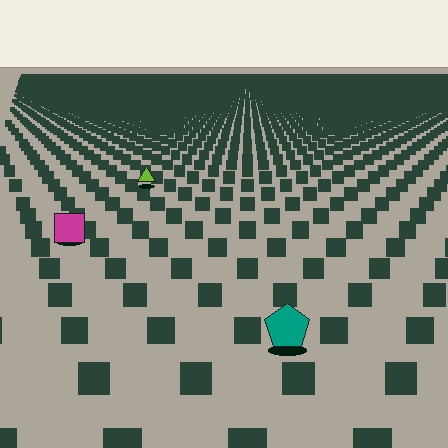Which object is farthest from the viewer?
The lime triangle is farthest from the viewer. It appears smaller and the ground texture around it is denser.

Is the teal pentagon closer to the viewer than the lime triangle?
Yes. The teal pentagon is closer — you can tell from the texture gradient: the ground texture is coarser near it.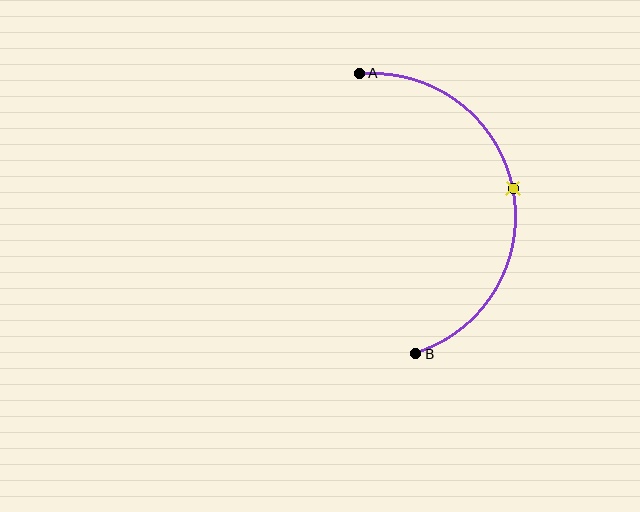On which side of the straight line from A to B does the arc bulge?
The arc bulges to the right of the straight line connecting A and B.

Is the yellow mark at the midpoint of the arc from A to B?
Yes. The yellow mark lies on the arc at equal arc-length from both A and B — it is the arc midpoint.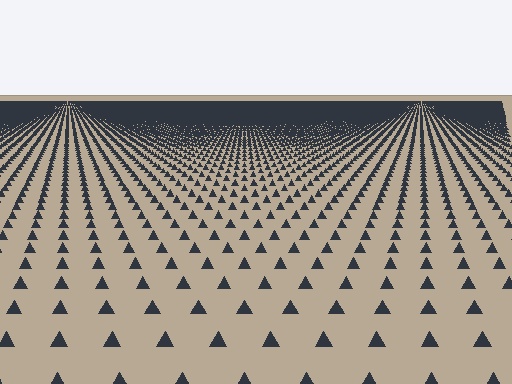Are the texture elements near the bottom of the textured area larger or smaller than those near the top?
Larger. Near the bottom, elements are closer to the viewer and appear at a bigger on-screen size.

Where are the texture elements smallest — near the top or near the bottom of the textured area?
Near the top.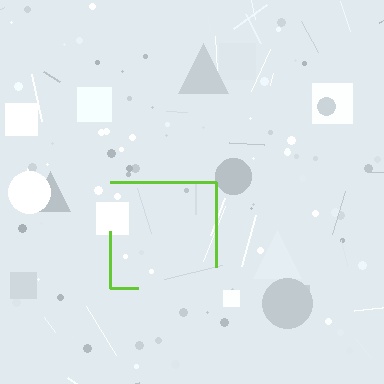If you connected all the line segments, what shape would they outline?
They would outline a square.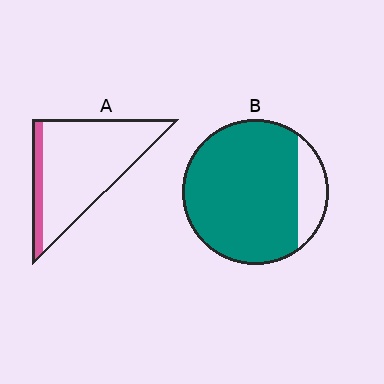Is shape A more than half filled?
No.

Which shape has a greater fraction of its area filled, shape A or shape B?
Shape B.